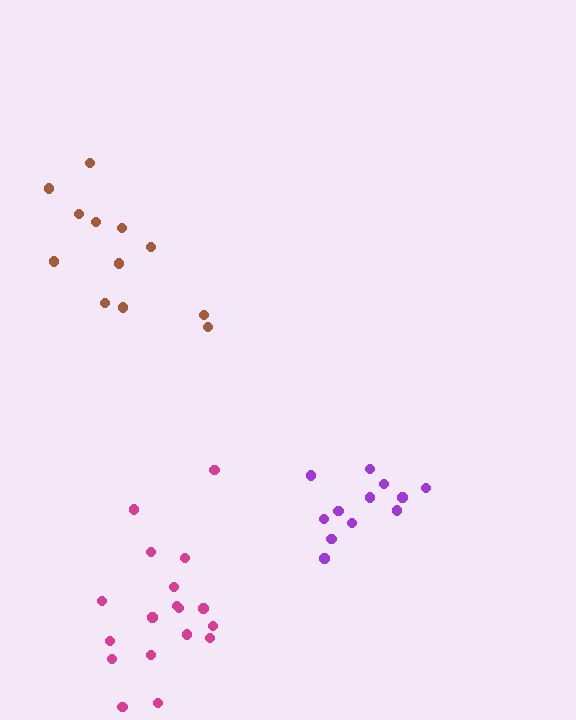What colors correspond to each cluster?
The clusters are colored: magenta, purple, brown.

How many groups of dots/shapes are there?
There are 3 groups.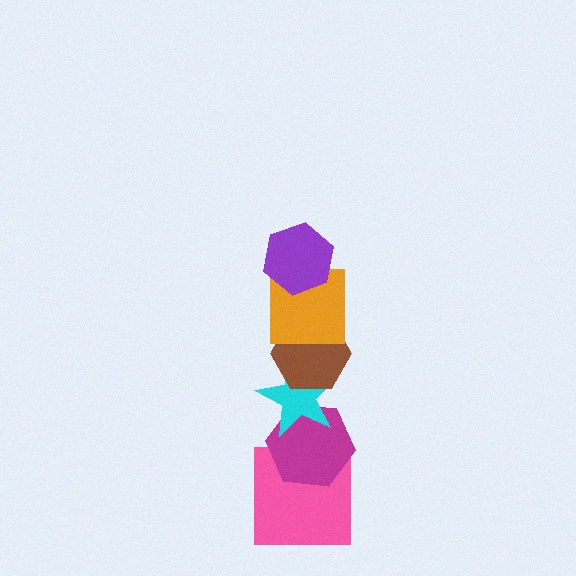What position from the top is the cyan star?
The cyan star is 4th from the top.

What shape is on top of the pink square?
The magenta hexagon is on top of the pink square.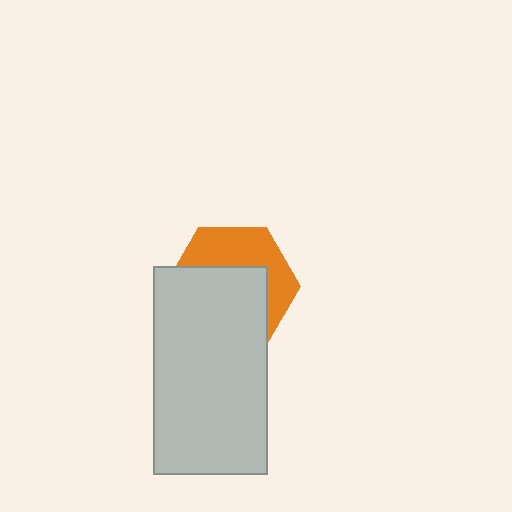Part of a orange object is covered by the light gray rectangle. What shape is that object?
It is a hexagon.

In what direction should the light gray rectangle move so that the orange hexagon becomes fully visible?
The light gray rectangle should move down. That is the shortest direction to clear the overlap and leave the orange hexagon fully visible.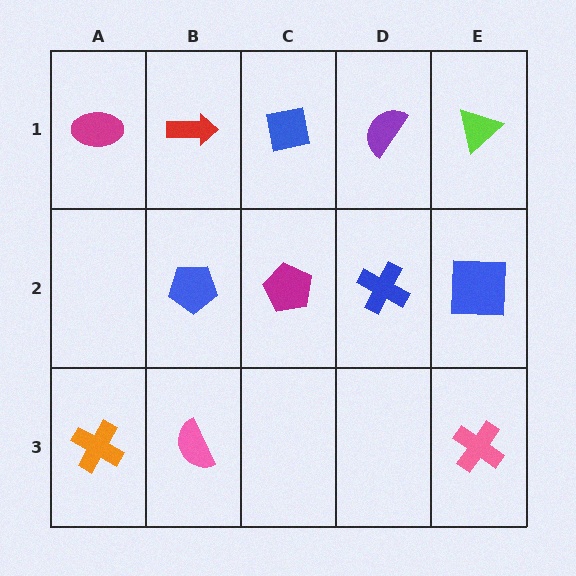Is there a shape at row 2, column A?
No, that cell is empty.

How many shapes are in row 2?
4 shapes.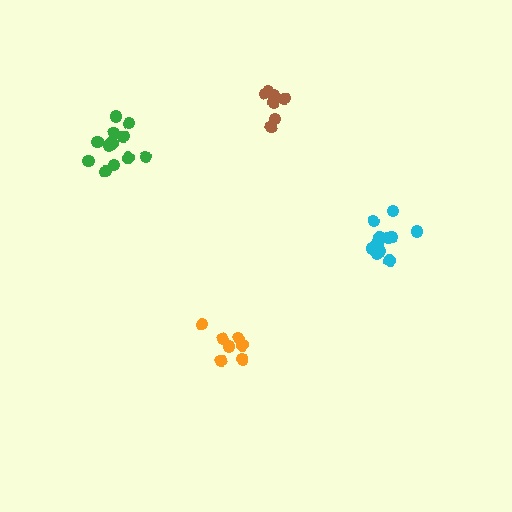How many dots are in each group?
Group 1: 7 dots, Group 2: 12 dots, Group 3: 7 dots, Group 4: 13 dots (39 total).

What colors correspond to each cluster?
The clusters are colored: orange, cyan, brown, green.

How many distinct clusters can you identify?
There are 4 distinct clusters.